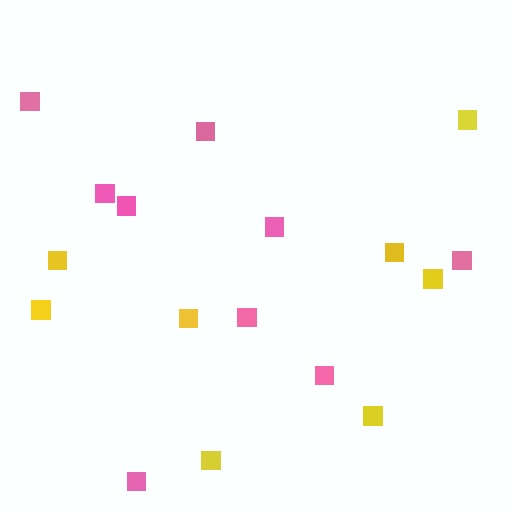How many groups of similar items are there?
There are 2 groups: one group of yellow squares (8) and one group of pink squares (9).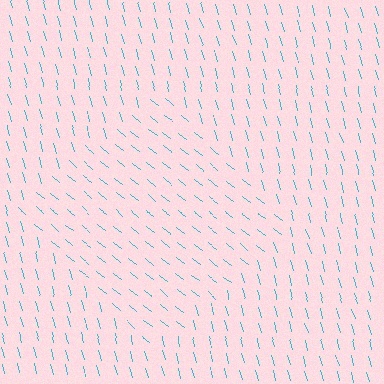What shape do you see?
I see a diamond.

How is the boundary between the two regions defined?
The boundary is defined purely by a change in line orientation (approximately 36 degrees difference). All lines are the same color and thickness.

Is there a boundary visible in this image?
Yes, there is a texture boundary formed by a change in line orientation.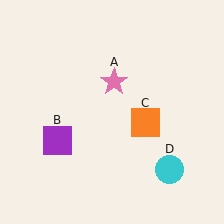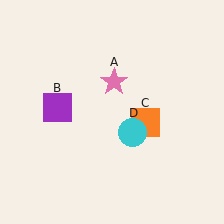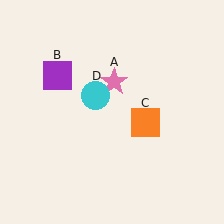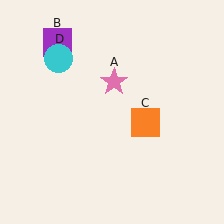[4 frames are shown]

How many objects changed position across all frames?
2 objects changed position: purple square (object B), cyan circle (object D).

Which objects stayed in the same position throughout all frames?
Pink star (object A) and orange square (object C) remained stationary.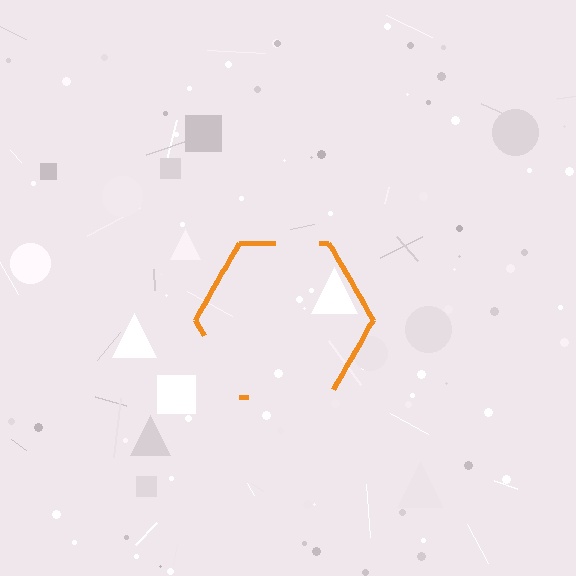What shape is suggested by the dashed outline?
The dashed outline suggests a hexagon.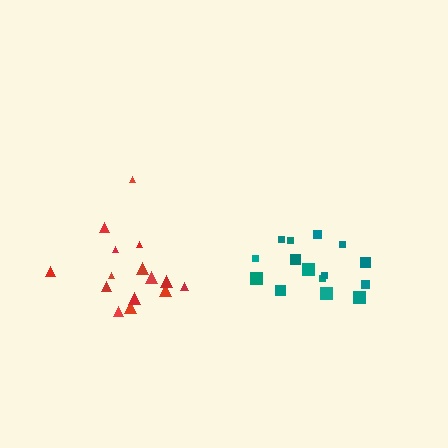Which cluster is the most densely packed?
Teal.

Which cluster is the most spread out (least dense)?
Red.